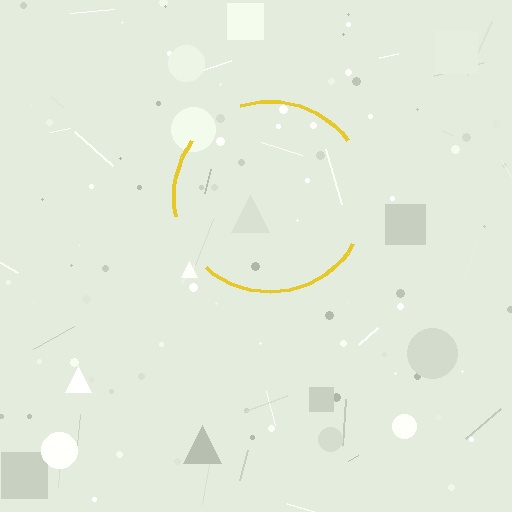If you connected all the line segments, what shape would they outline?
They would outline a circle.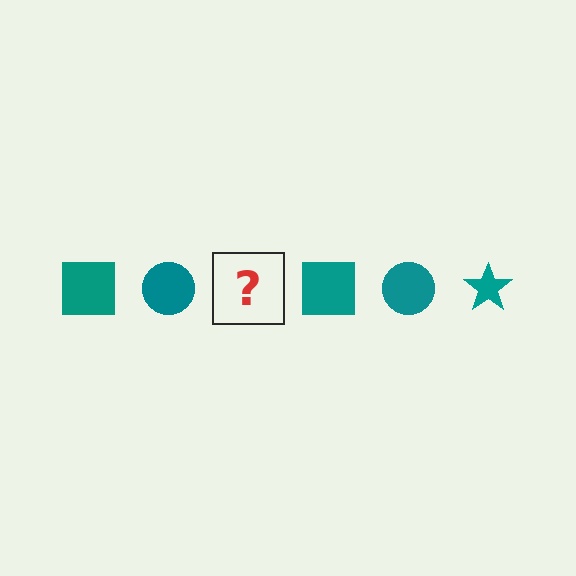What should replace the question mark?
The question mark should be replaced with a teal star.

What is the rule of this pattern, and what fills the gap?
The rule is that the pattern cycles through square, circle, star shapes in teal. The gap should be filled with a teal star.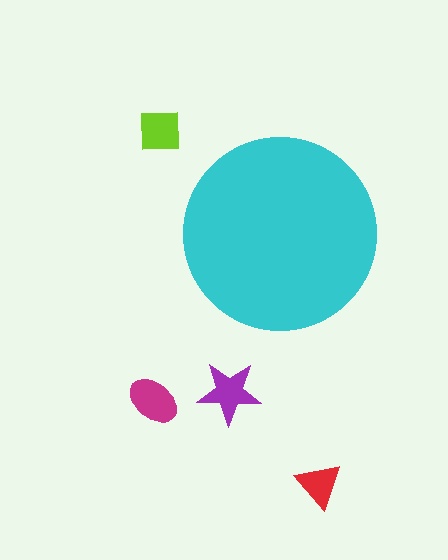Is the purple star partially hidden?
No, the purple star is fully visible.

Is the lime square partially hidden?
No, the lime square is fully visible.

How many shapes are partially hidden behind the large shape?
0 shapes are partially hidden.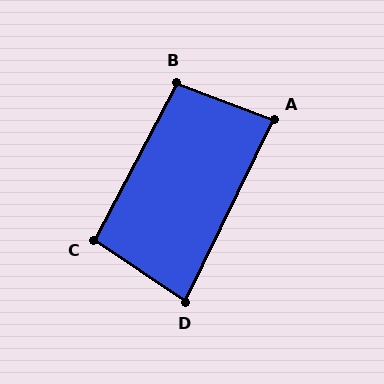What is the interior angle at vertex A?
Approximately 84 degrees (acute).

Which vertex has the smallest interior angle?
D, at approximately 83 degrees.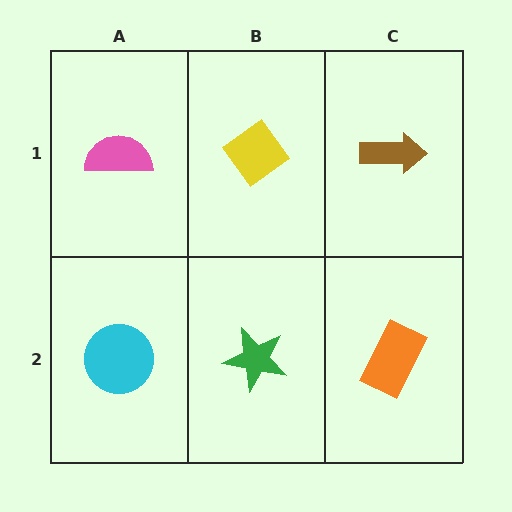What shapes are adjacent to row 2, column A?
A pink semicircle (row 1, column A), a green star (row 2, column B).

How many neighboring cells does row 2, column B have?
3.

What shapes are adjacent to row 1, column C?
An orange rectangle (row 2, column C), a yellow diamond (row 1, column B).